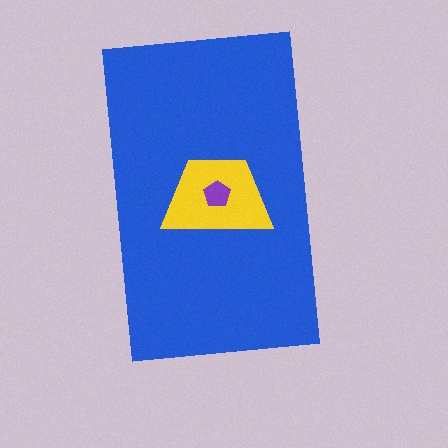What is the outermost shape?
The blue rectangle.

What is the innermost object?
The purple pentagon.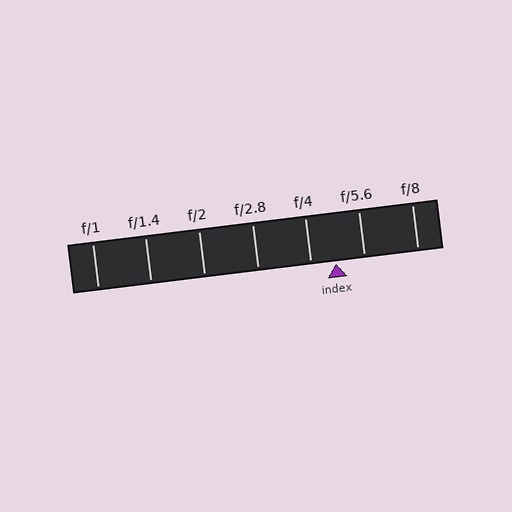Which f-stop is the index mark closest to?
The index mark is closest to f/4.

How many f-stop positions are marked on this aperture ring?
There are 7 f-stop positions marked.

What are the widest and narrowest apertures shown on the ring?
The widest aperture shown is f/1 and the narrowest is f/8.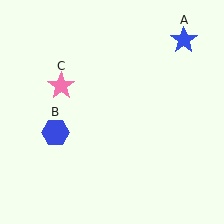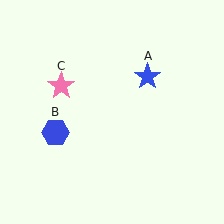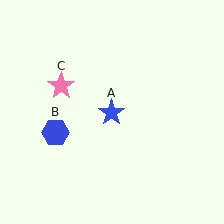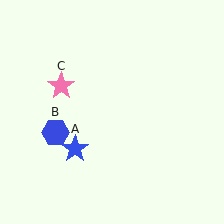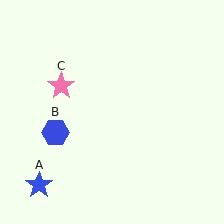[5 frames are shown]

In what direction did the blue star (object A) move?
The blue star (object A) moved down and to the left.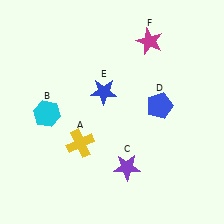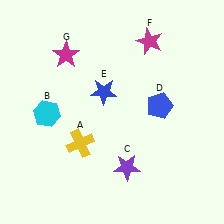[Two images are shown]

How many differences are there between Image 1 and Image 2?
There is 1 difference between the two images.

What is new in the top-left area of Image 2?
A magenta star (G) was added in the top-left area of Image 2.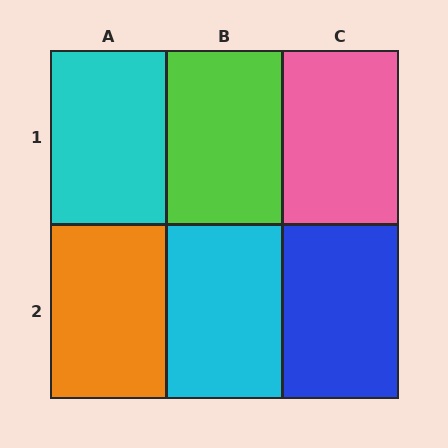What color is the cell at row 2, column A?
Orange.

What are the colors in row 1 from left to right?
Cyan, lime, pink.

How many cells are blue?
1 cell is blue.